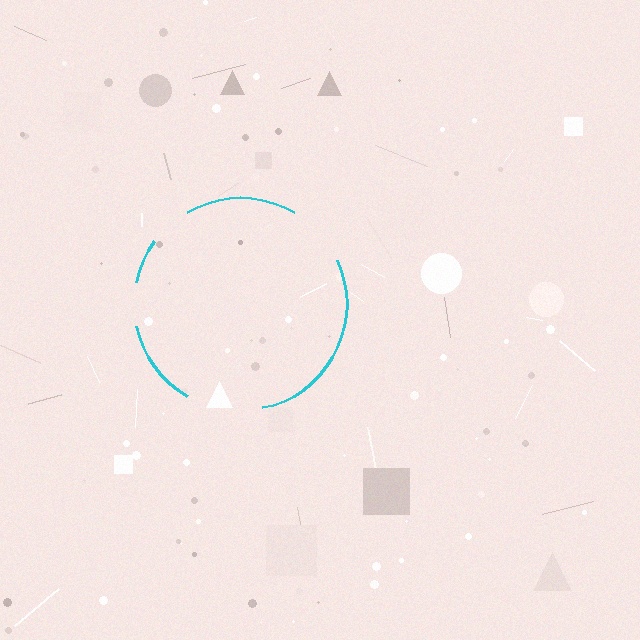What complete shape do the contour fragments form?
The contour fragments form a circle.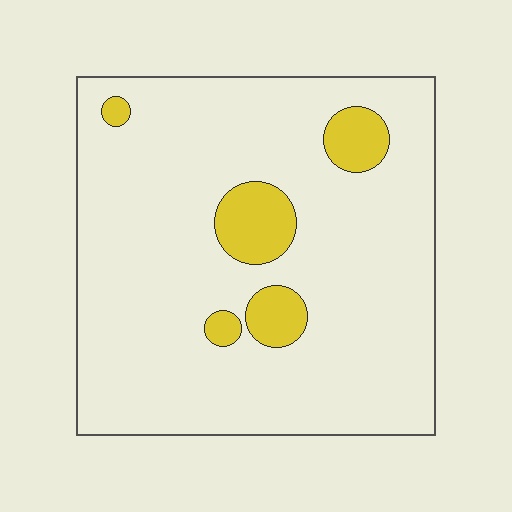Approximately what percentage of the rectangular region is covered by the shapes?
Approximately 10%.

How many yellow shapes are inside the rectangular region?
5.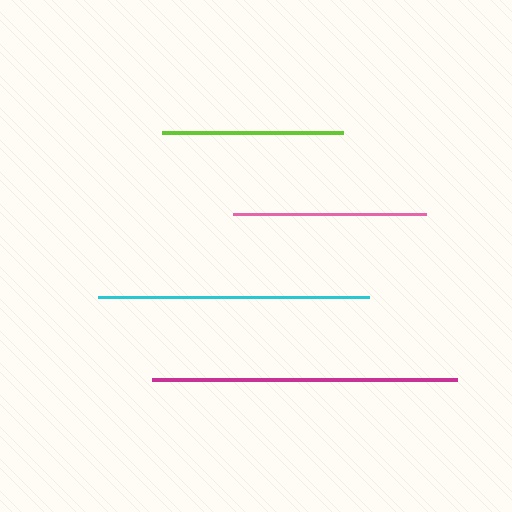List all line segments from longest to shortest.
From longest to shortest: magenta, cyan, pink, lime.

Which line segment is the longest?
The magenta line is the longest at approximately 305 pixels.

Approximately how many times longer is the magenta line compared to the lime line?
The magenta line is approximately 1.7 times the length of the lime line.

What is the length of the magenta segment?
The magenta segment is approximately 305 pixels long.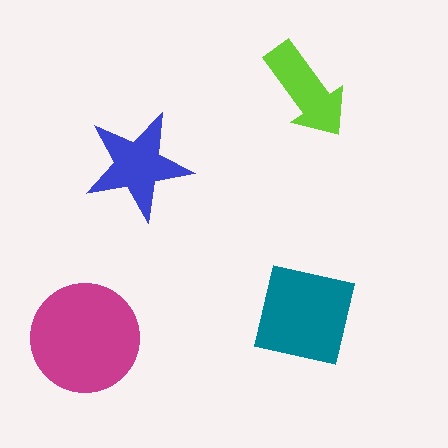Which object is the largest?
The magenta circle.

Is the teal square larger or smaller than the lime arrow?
Larger.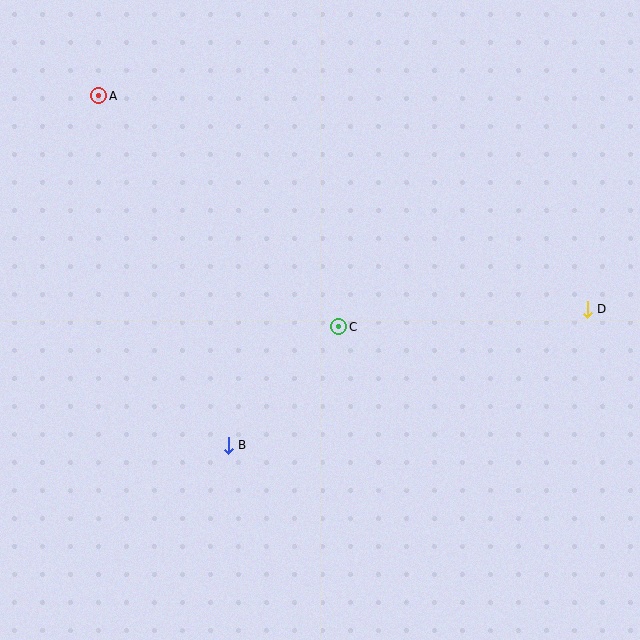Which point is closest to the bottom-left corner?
Point B is closest to the bottom-left corner.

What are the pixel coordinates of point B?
Point B is at (228, 445).